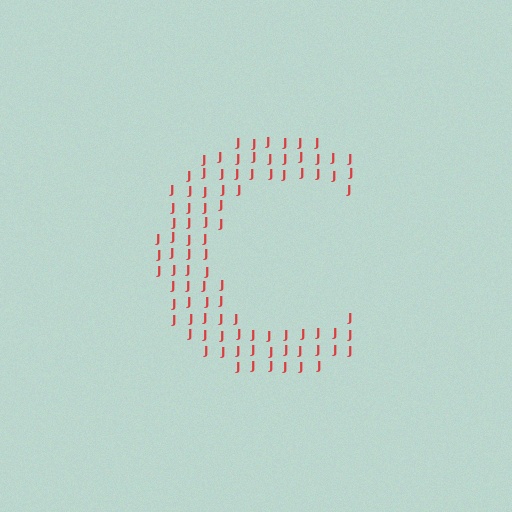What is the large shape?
The large shape is the letter C.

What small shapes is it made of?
It is made of small letter J's.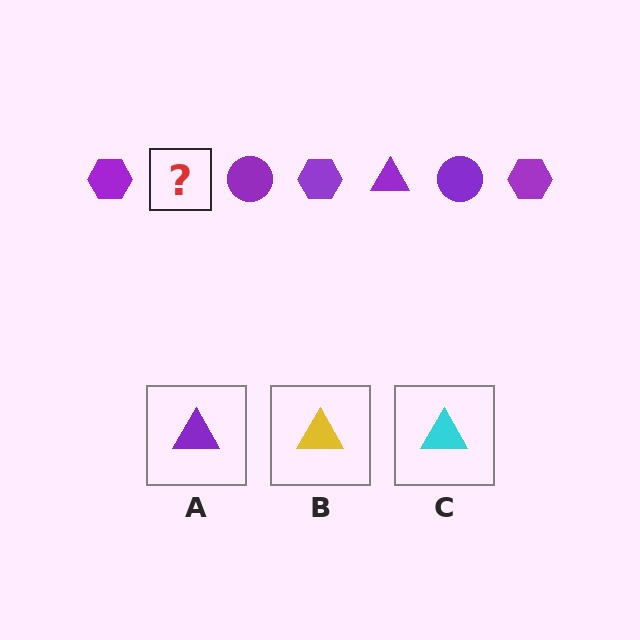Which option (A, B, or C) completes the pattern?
A.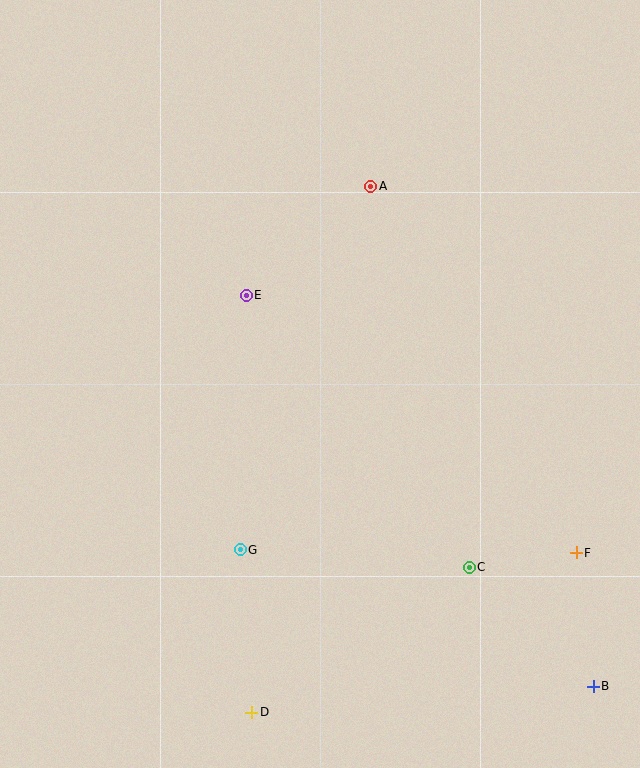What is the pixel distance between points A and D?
The distance between A and D is 539 pixels.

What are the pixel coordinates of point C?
Point C is at (469, 567).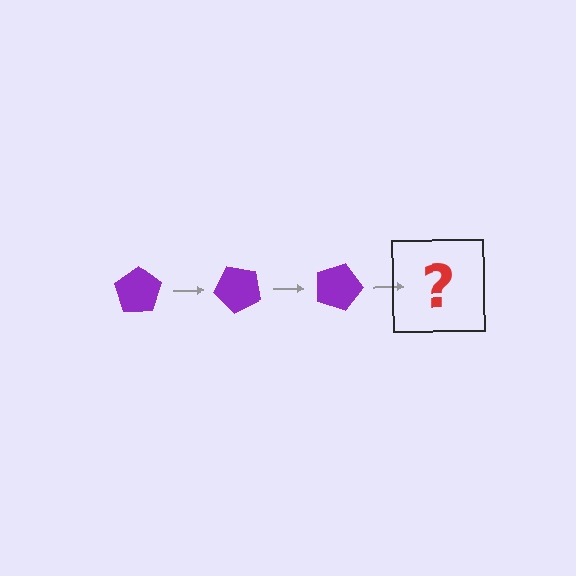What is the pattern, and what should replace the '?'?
The pattern is that the pentagon rotates 45 degrees each step. The '?' should be a purple pentagon rotated 135 degrees.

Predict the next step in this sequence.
The next step is a purple pentagon rotated 135 degrees.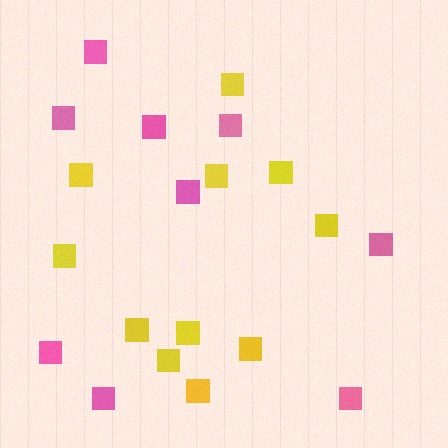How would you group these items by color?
There are 2 groups: one group of yellow squares (11) and one group of pink squares (9).